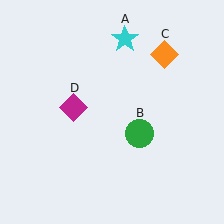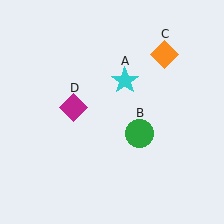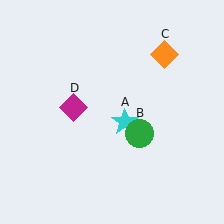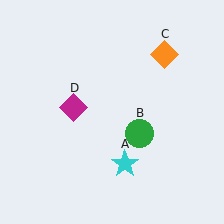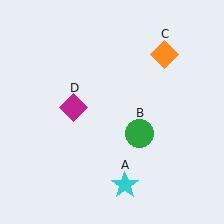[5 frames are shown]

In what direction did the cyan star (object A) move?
The cyan star (object A) moved down.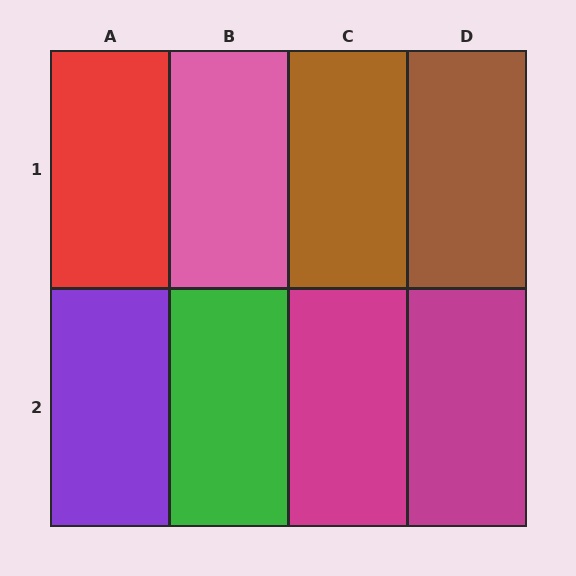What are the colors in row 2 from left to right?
Purple, green, magenta, magenta.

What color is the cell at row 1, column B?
Pink.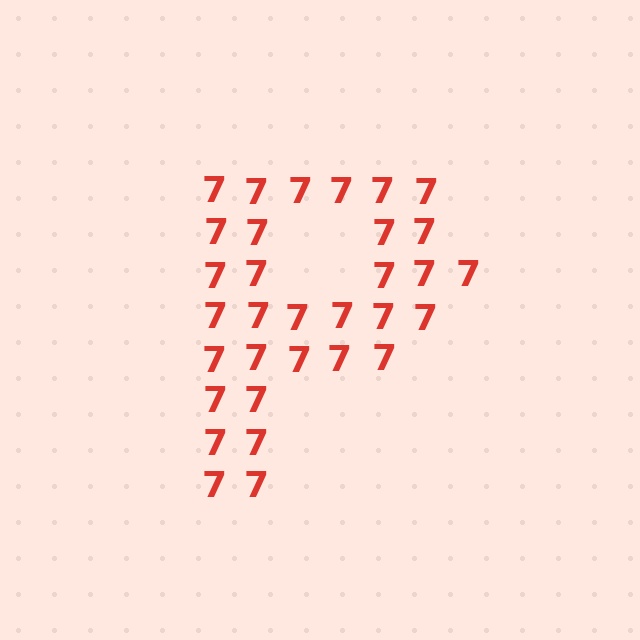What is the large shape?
The large shape is the letter P.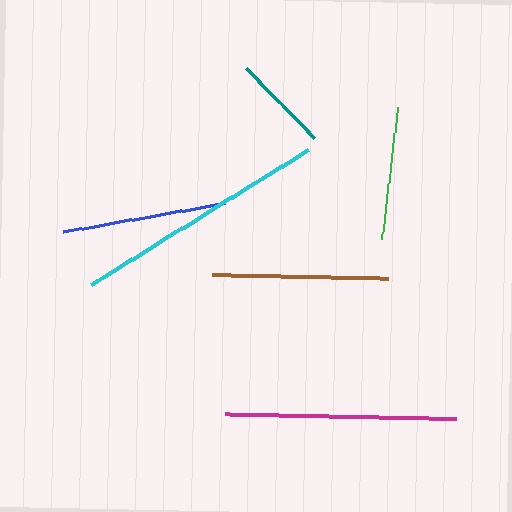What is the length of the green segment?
The green segment is approximately 132 pixels long.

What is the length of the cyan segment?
The cyan segment is approximately 255 pixels long.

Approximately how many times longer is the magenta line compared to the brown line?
The magenta line is approximately 1.3 times the length of the brown line.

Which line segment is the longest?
The cyan line is the longest at approximately 255 pixels.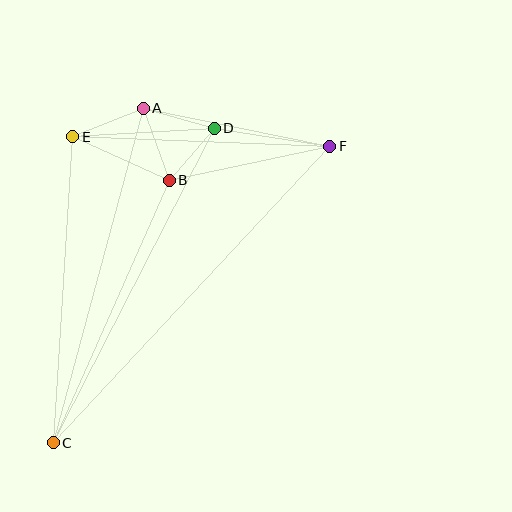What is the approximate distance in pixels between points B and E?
The distance between B and E is approximately 106 pixels.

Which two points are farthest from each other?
Points C and F are farthest from each other.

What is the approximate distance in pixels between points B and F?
The distance between B and F is approximately 164 pixels.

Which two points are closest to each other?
Points B and D are closest to each other.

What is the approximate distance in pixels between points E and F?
The distance between E and F is approximately 257 pixels.